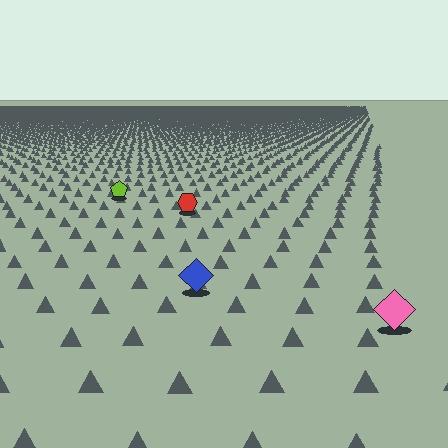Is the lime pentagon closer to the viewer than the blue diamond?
No. The blue diamond is closer — you can tell from the texture gradient: the ground texture is coarser near it.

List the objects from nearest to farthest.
From nearest to farthest: the pink diamond, the blue diamond, the red hexagon, the lime pentagon.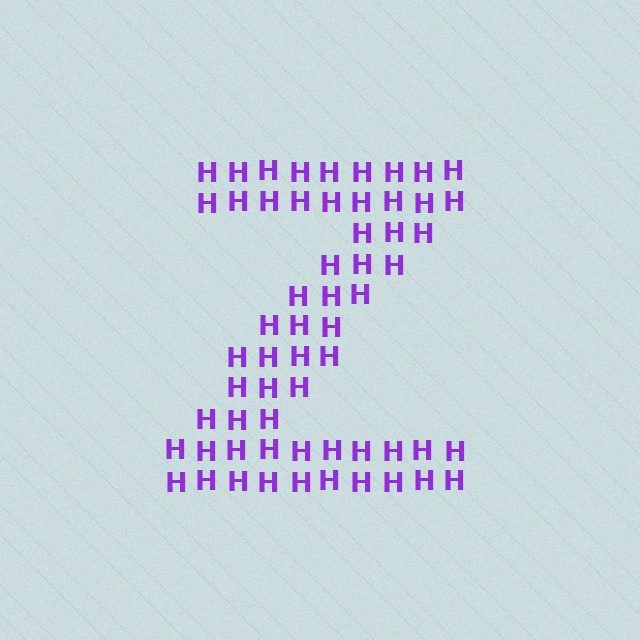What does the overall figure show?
The overall figure shows the letter Z.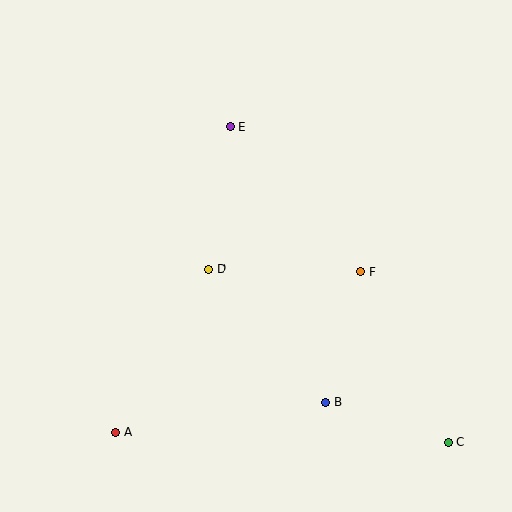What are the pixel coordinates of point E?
Point E is at (230, 127).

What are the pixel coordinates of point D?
Point D is at (209, 269).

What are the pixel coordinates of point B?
Point B is at (326, 402).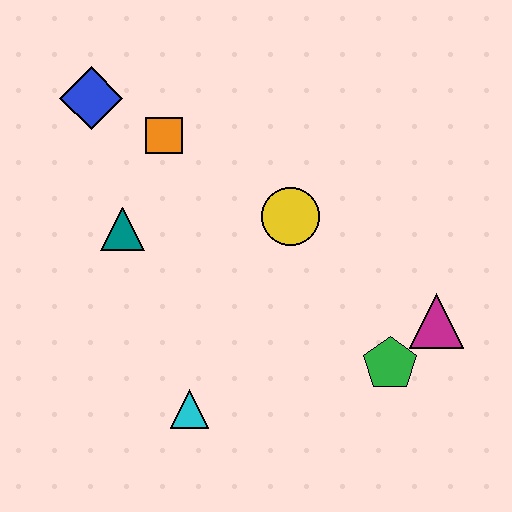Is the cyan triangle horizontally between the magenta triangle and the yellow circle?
No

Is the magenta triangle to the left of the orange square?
No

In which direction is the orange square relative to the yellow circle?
The orange square is to the left of the yellow circle.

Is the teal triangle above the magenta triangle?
Yes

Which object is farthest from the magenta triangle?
The blue diamond is farthest from the magenta triangle.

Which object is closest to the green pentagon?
The magenta triangle is closest to the green pentagon.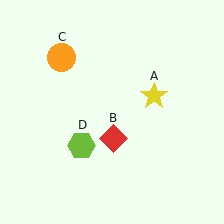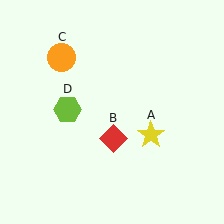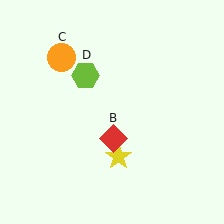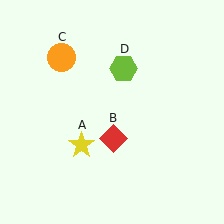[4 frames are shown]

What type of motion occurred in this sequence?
The yellow star (object A), lime hexagon (object D) rotated clockwise around the center of the scene.